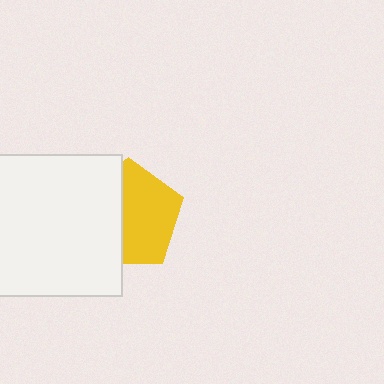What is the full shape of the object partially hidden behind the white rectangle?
The partially hidden object is a yellow pentagon.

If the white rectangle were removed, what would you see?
You would see the complete yellow pentagon.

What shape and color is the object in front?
The object in front is a white rectangle.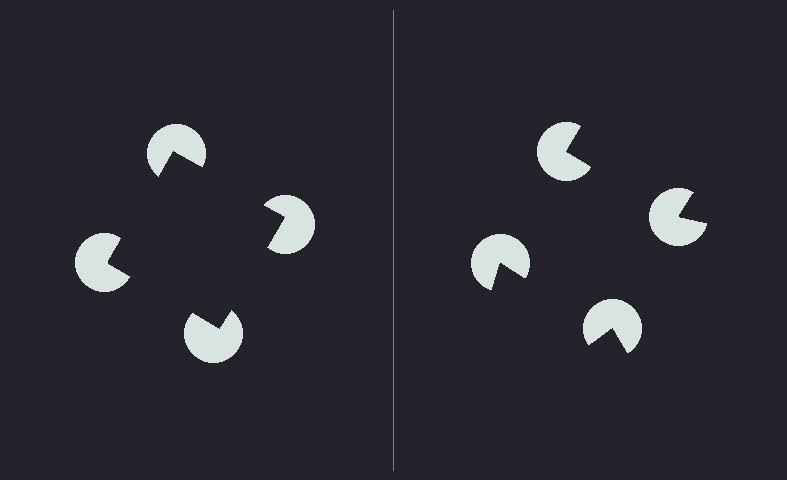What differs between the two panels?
The pac-man discs are positioned identically on both sides; only the wedge orientations differ. On the left they align to a square; on the right they are misaligned.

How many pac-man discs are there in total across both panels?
8 — 4 on each side.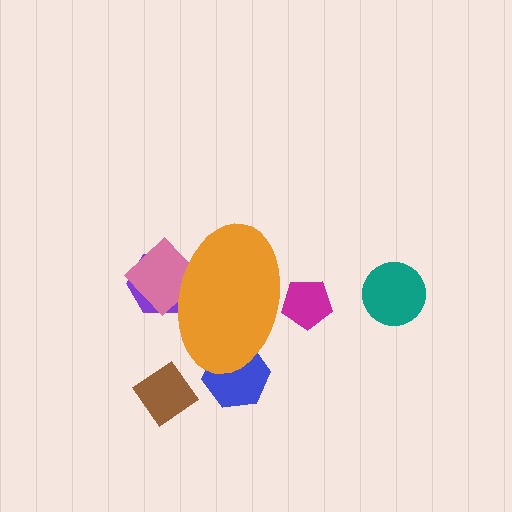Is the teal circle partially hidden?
No, the teal circle is fully visible.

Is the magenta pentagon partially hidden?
Yes, the magenta pentagon is partially hidden behind the orange ellipse.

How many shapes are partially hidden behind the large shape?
4 shapes are partially hidden.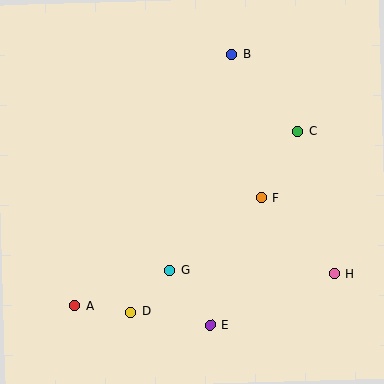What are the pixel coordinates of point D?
Point D is at (131, 312).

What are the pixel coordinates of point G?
Point G is at (170, 270).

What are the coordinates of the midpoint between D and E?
The midpoint between D and E is at (171, 319).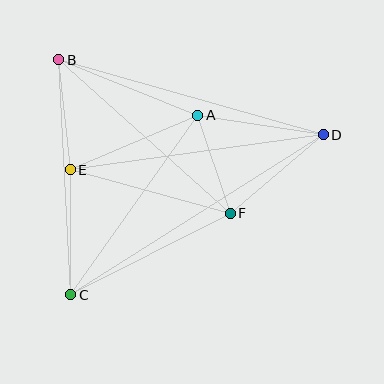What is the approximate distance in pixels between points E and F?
The distance between E and F is approximately 166 pixels.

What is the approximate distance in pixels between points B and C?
The distance between B and C is approximately 235 pixels.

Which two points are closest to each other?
Points A and F are closest to each other.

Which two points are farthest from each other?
Points C and D are farthest from each other.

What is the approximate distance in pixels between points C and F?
The distance between C and F is approximately 179 pixels.